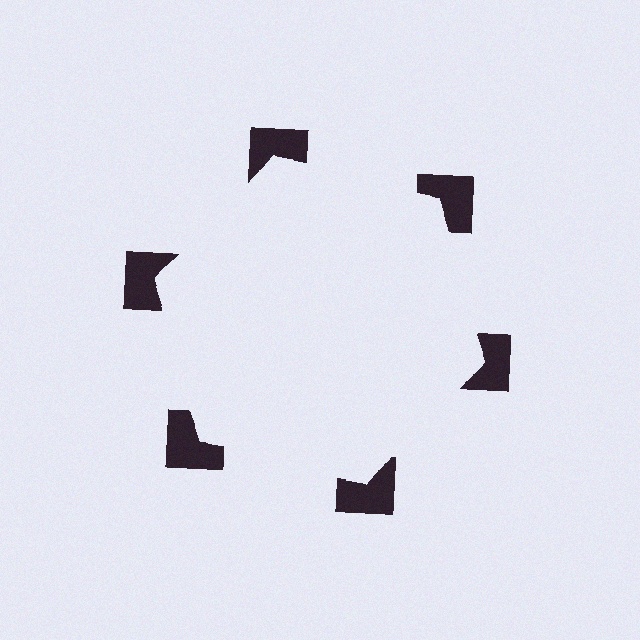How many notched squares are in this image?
There are 6 — one at each vertex of the illusory hexagon.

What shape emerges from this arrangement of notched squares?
An illusory hexagon — its edges are inferred from the aligned wedge cuts in the notched squares, not physically drawn.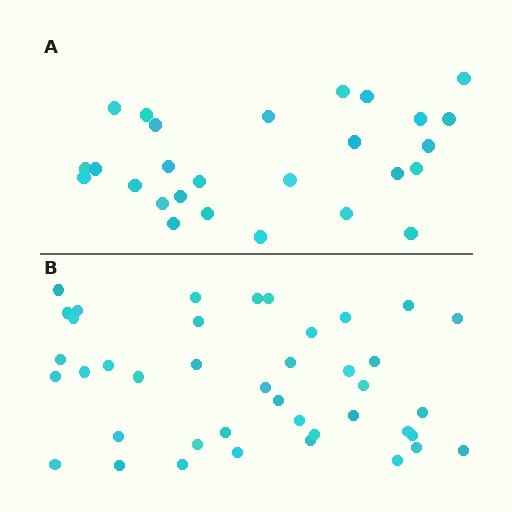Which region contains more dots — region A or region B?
Region B (the bottom region) has more dots.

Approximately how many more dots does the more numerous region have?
Region B has approximately 15 more dots than region A.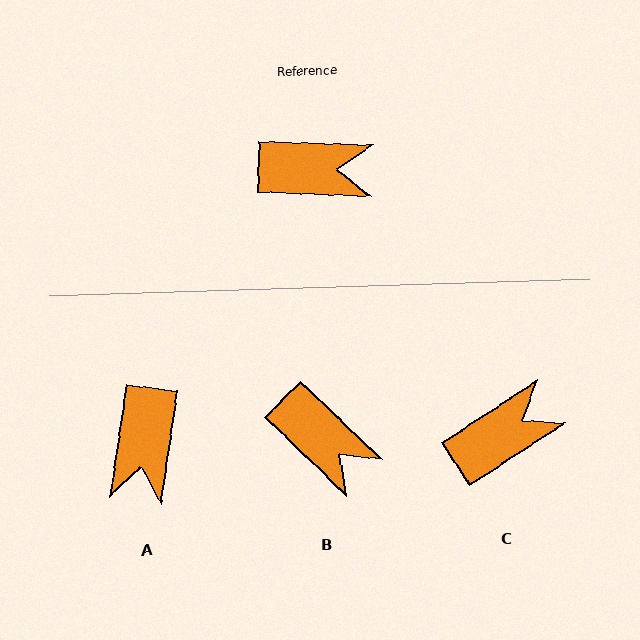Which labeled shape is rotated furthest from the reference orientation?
A, about 96 degrees away.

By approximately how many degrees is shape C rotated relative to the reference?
Approximately 35 degrees counter-clockwise.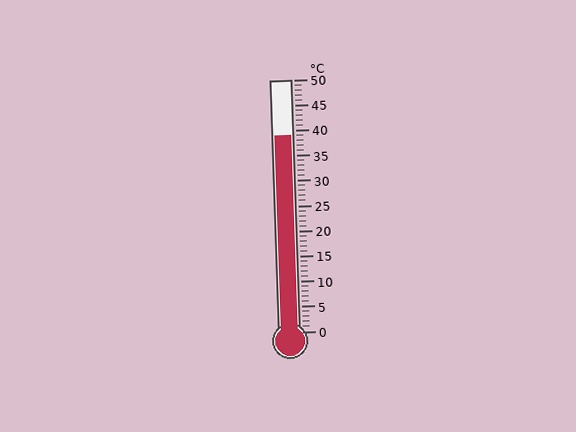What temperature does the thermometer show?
The thermometer shows approximately 39°C.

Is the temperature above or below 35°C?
The temperature is above 35°C.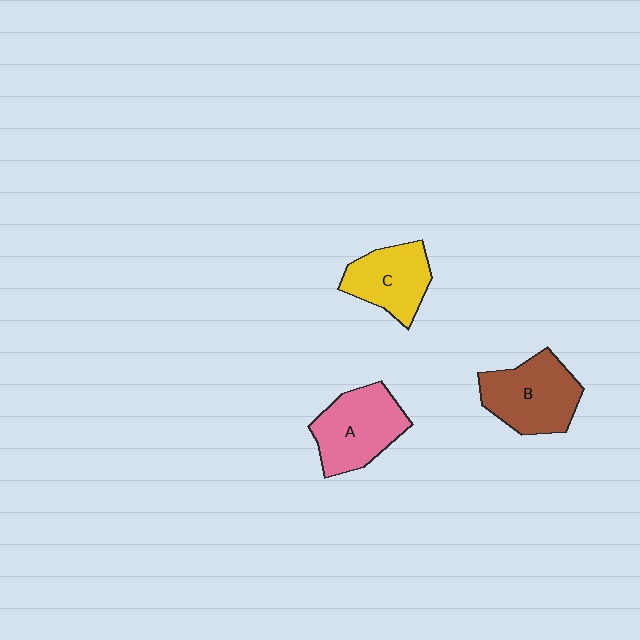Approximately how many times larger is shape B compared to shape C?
Approximately 1.2 times.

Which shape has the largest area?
Shape B (brown).